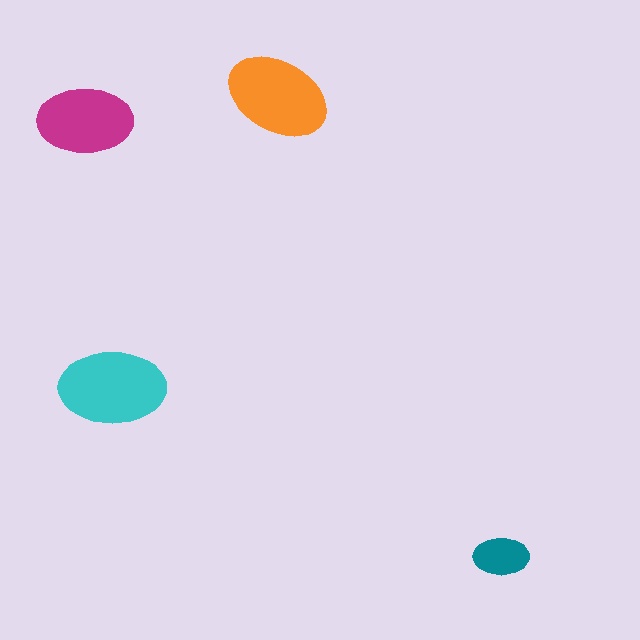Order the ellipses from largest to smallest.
the cyan one, the orange one, the magenta one, the teal one.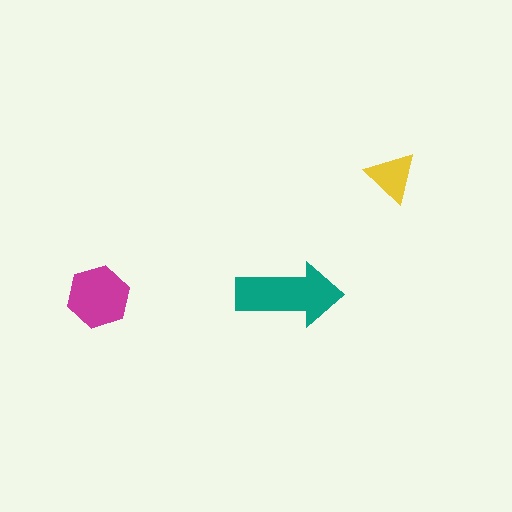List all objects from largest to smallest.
The teal arrow, the magenta hexagon, the yellow triangle.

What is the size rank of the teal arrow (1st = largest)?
1st.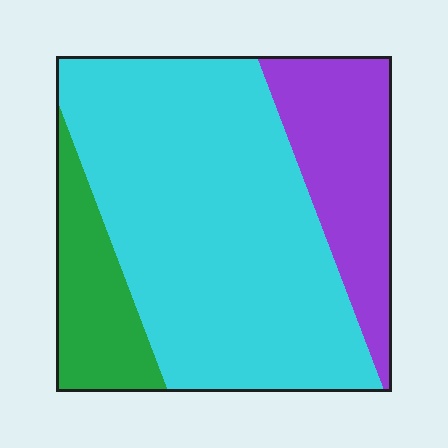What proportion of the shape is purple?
Purple takes up about one fifth (1/5) of the shape.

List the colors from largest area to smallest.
From largest to smallest: cyan, purple, green.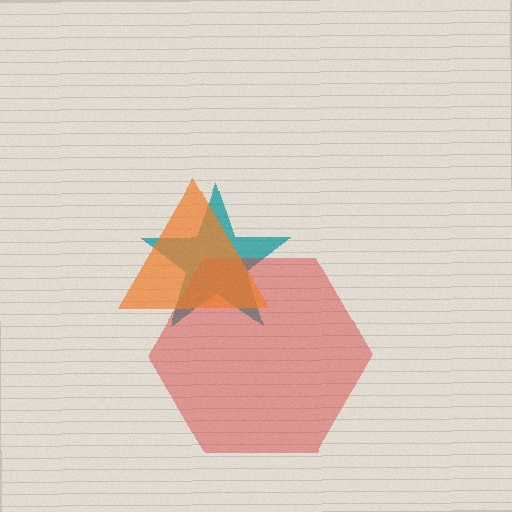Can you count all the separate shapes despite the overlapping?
Yes, there are 3 separate shapes.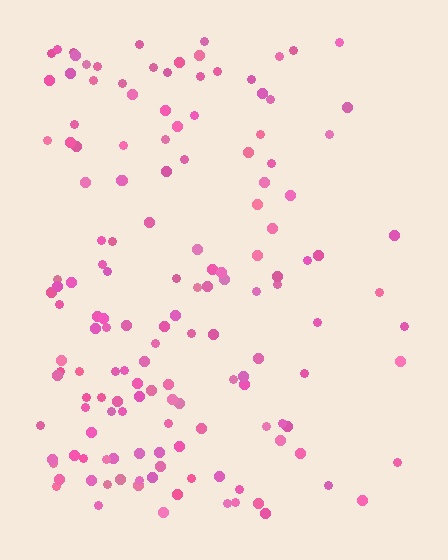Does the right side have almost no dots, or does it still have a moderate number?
Still a moderate number, just noticeably fewer than the left.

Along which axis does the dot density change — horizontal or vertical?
Horizontal.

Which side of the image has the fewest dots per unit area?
The right.